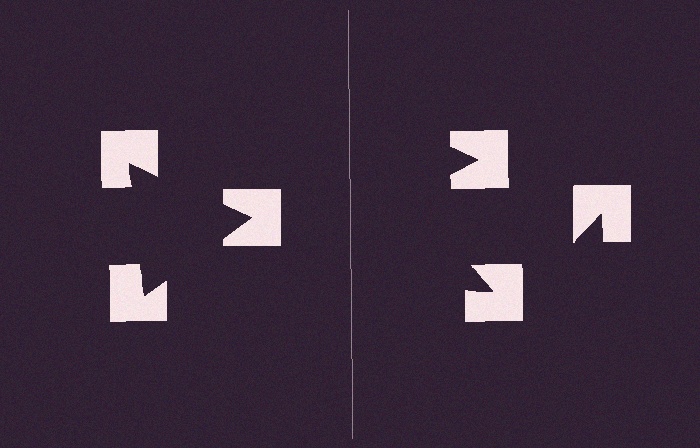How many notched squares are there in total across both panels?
6 — 3 on each side.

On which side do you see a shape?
An illusory triangle appears on the left side. On the right side the wedge cuts are rotated, so no coherent shape forms.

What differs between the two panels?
The notched squares are positioned identically on both sides; only the wedge orientations differ. On the left they align to a triangle; on the right they are misaligned.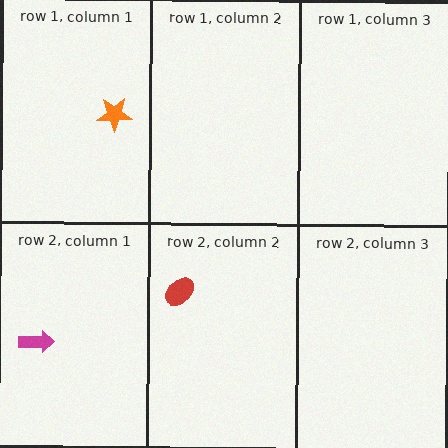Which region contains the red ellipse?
The row 2, column 2 region.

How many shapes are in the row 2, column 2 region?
1.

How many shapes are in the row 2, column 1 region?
1.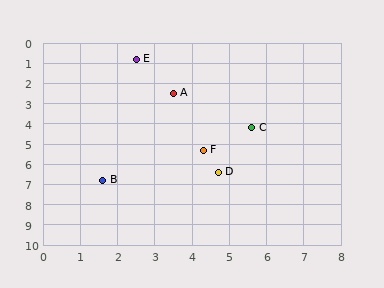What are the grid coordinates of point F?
Point F is at approximately (4.3, 5.3).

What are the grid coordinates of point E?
Point E is at approximately (2.5, 0.8).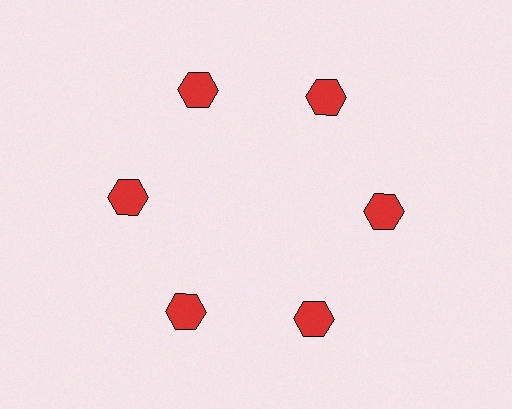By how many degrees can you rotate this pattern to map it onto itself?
The pattern maps onto itself every 60 degrees of rotation.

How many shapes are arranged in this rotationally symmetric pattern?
There are 6 shapes, arranged in 6 groups of 1.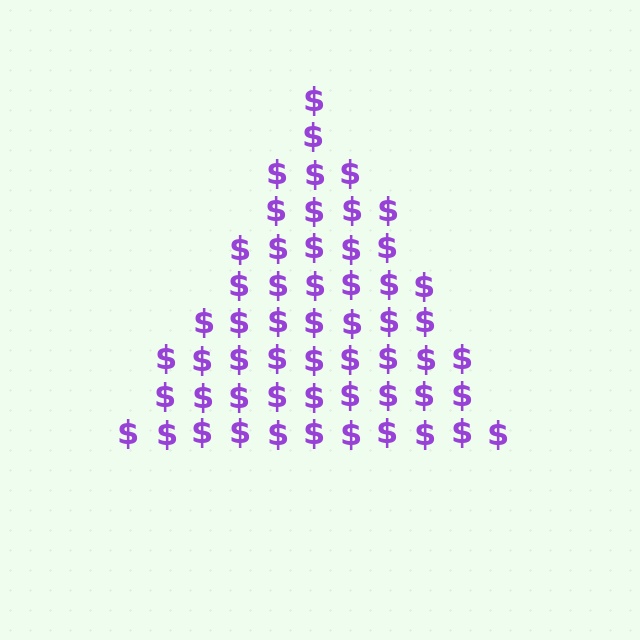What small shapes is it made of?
It is made of small dollar signs.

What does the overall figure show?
The overall figure shows a triangle.